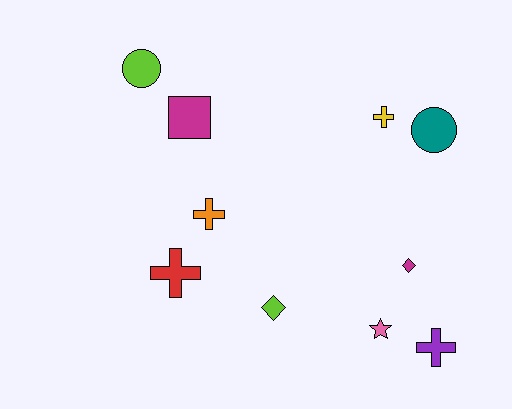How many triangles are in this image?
There are no triangles.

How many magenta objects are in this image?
There are 2 magenta objects.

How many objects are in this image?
There are 10 objects.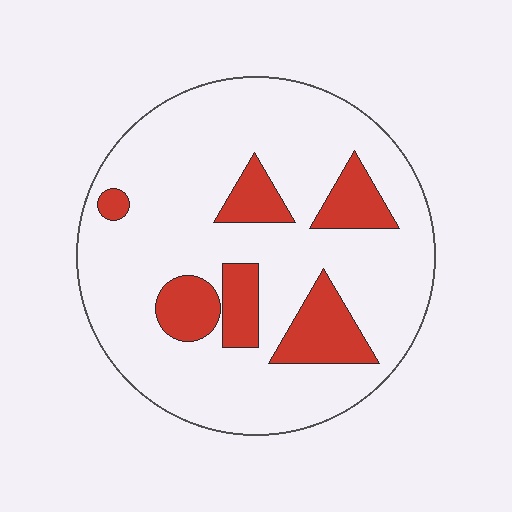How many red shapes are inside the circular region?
6.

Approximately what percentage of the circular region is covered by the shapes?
Approximately 20%.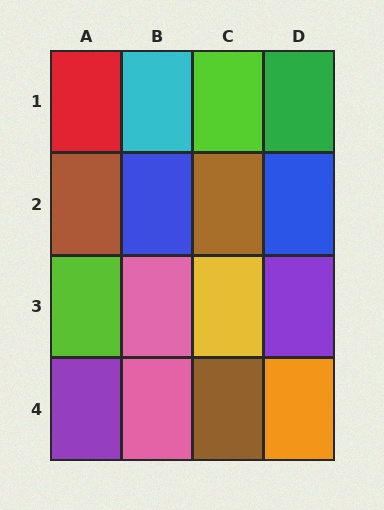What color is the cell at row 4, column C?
Brown.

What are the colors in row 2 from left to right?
Brown, blue, brown, blue.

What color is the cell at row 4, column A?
Purple.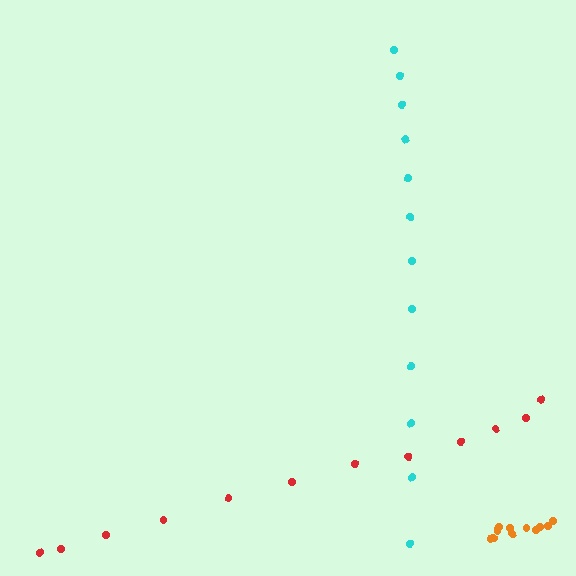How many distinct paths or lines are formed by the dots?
There are 3 distinct paths.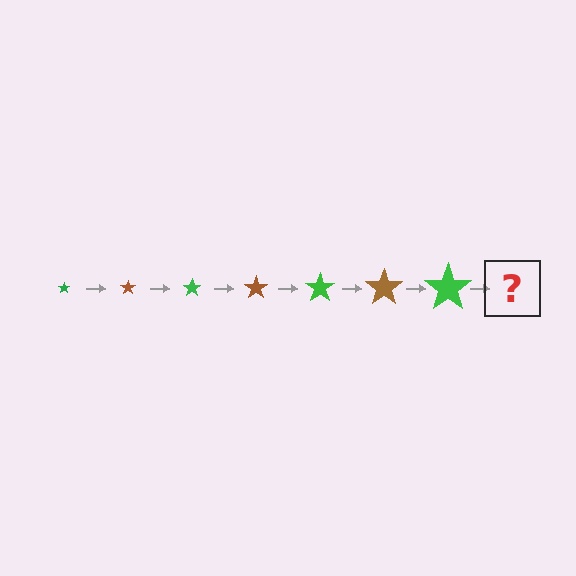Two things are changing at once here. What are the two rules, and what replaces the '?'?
The two rules are that the star grows larger each step and the color cycles through green and brown. The '?' should be a brown star, larger than the previous one.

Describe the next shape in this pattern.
It should be a brown star, larger than the previous one.